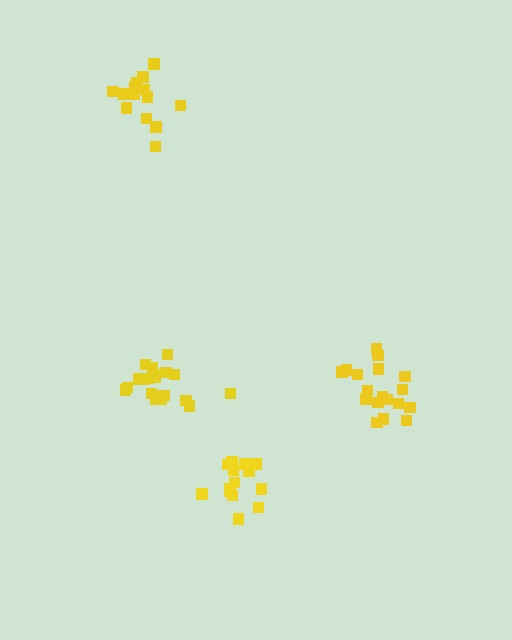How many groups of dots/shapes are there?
There are 4 groups.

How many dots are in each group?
Group 1: 18 dots, Group 2: 20 dots, Group 3: 14 dots, Group 4: 14 dots (66 total).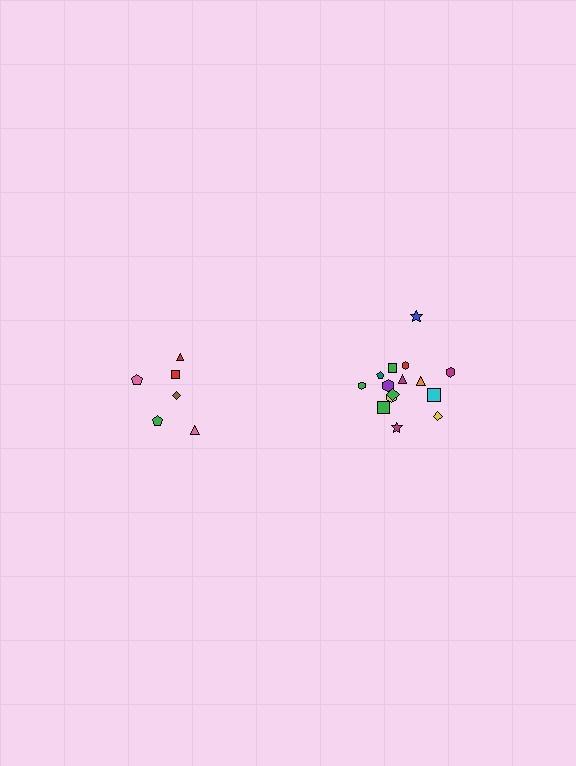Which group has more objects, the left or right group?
The right group.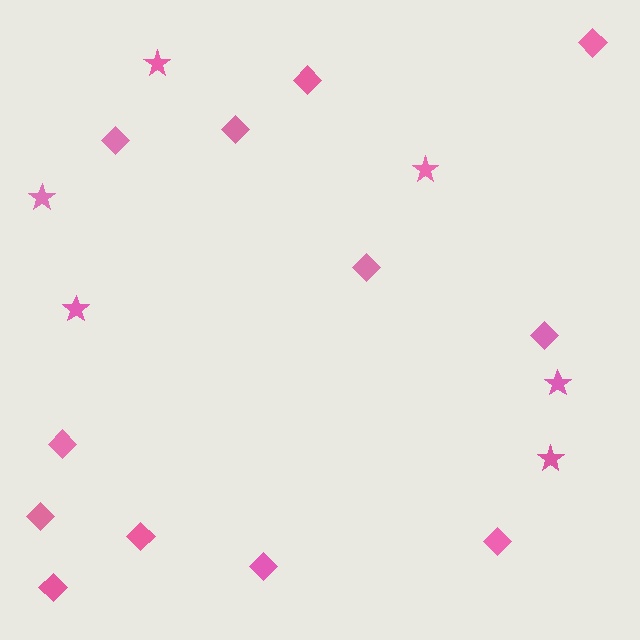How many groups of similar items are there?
There are 2 groups: one group of stars (6) and one group of diamonds (12).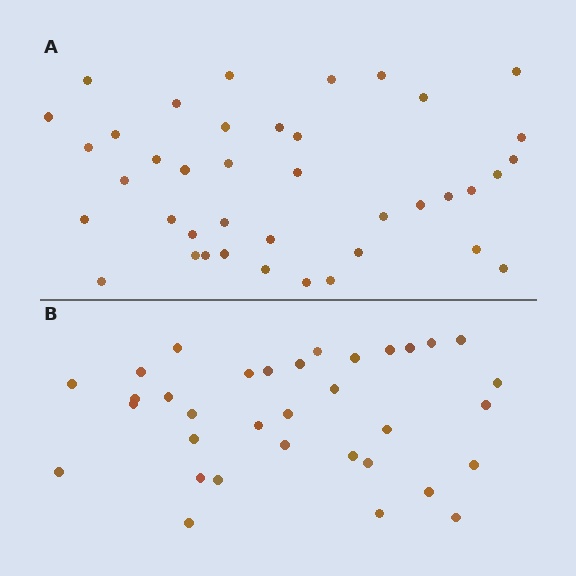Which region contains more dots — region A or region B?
Region A (the top region) has more dots.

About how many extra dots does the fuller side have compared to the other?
Region A has about 6 more dots than region B.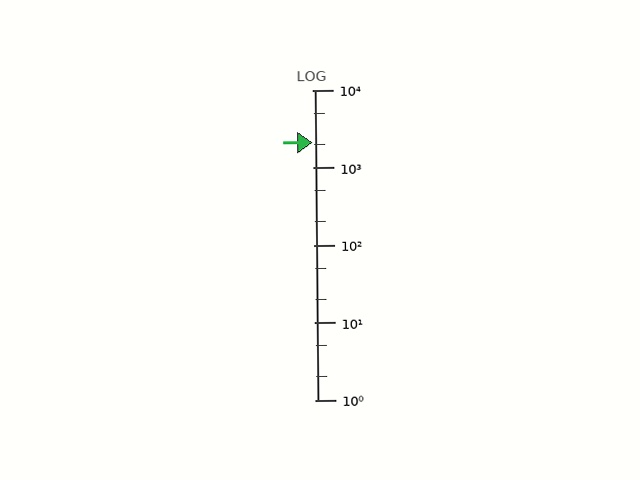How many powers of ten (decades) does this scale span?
The scale spans 4 decades, from 1 to 10000.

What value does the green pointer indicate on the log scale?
The pointer indicates approximately 2100.